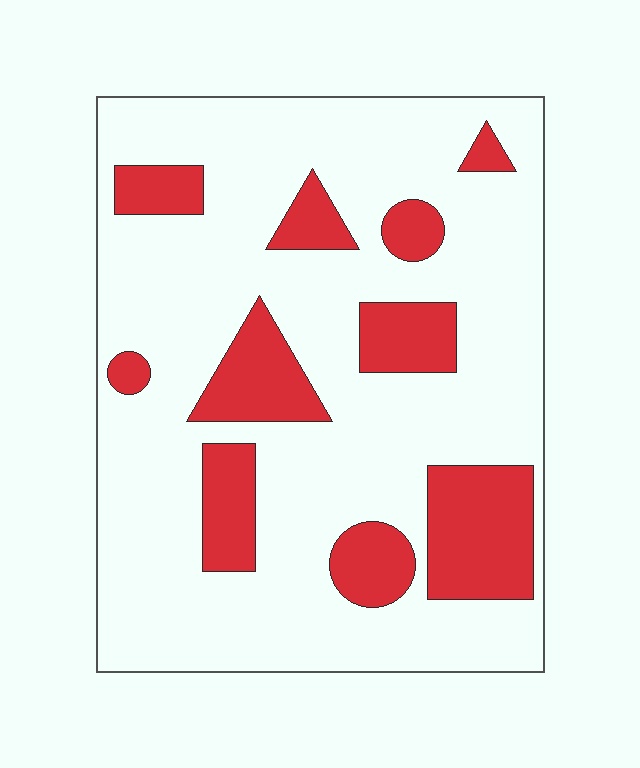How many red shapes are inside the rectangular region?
10.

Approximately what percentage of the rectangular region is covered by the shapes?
Approximately 25%.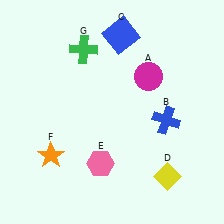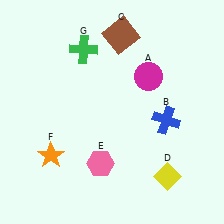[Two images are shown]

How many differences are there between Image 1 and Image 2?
There is 1 difference between the two images.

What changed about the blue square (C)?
In Image 1, C is blue. In Image 2, it changed to brown.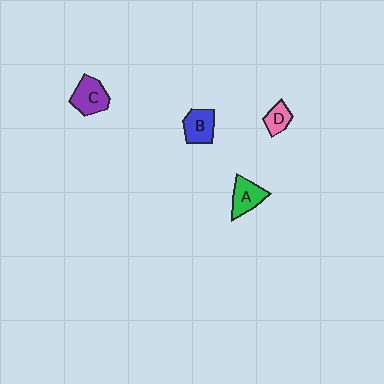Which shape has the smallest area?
Shape D (pink).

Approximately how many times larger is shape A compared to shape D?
Approximately 1.5 times.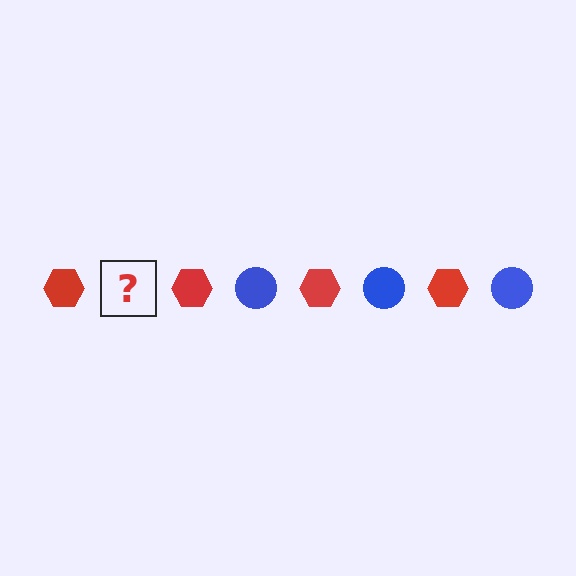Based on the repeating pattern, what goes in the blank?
The blank should be a blue circle.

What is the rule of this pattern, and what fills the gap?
The rule is that the pattern alternates between red hexagon and blue circle. The gap should be filled with a blue circle.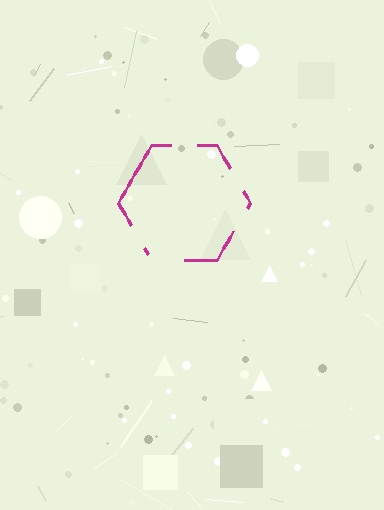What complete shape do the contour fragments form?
The contour fragments form a hexagon.